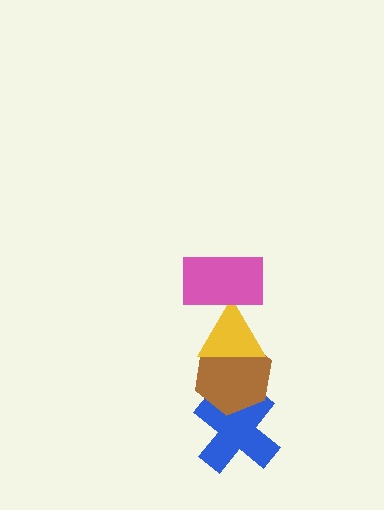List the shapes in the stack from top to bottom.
From top to bottom: the pink rectangle, the yellow triangle, the brown hexagon, the blue cross.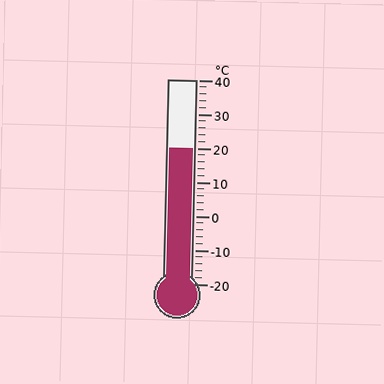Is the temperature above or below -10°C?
The temperature is above -10°C.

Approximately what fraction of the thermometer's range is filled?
The thermometer is filled to approximately 65% of its range.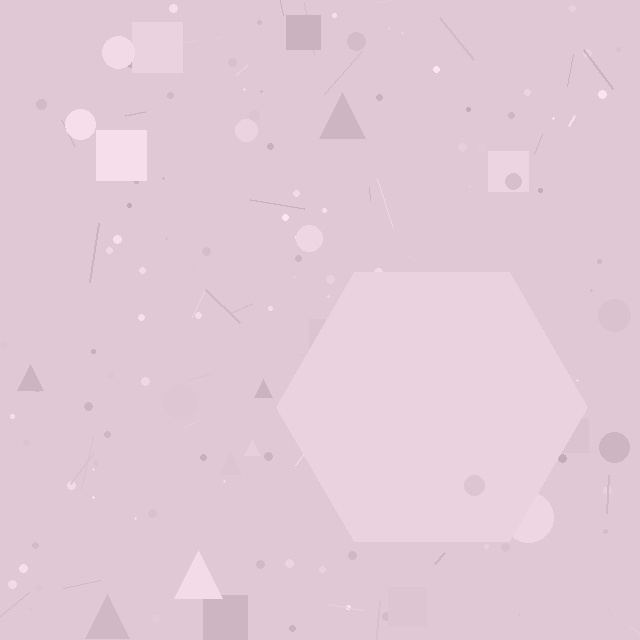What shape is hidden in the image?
A hexagon is hidden in the image.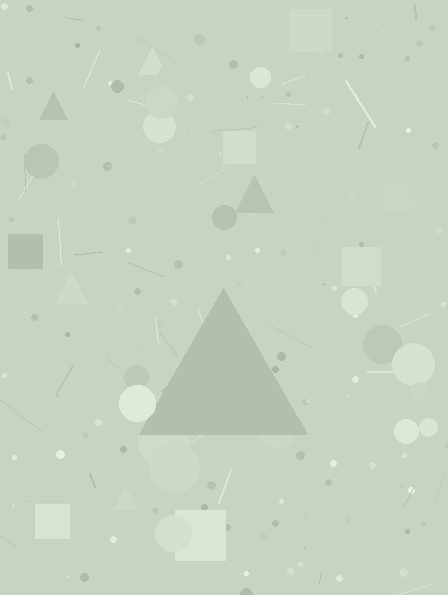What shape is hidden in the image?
A triangle is hidden in the image.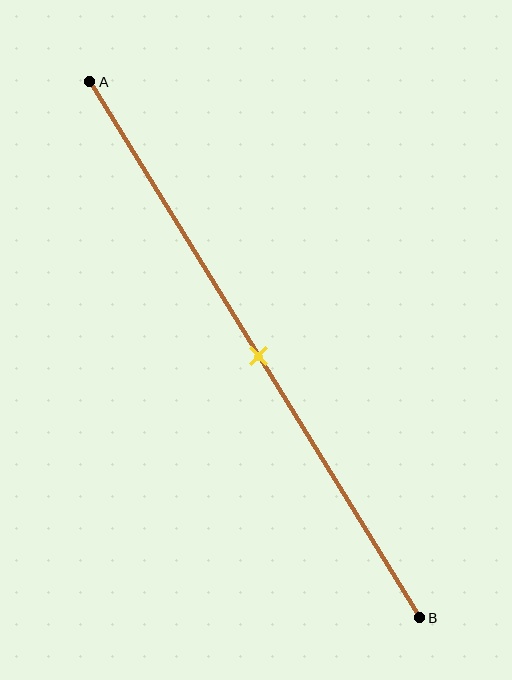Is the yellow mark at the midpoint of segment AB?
Yes, the mark is approximately at the midpoint.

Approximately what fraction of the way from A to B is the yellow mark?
The yellow mark is approximately 50% of the way from A to B.